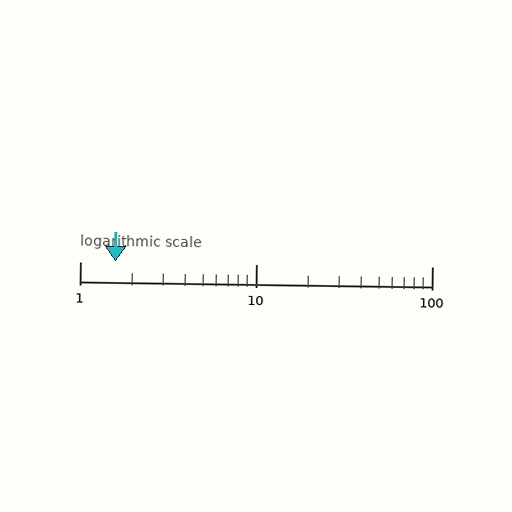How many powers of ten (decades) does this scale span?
The scale spans 2 decades, from 1 to 100.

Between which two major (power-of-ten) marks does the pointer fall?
The pointer is between 1 and 10.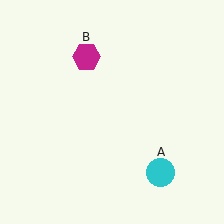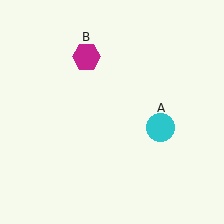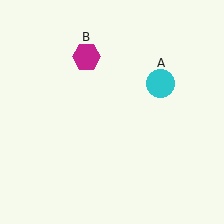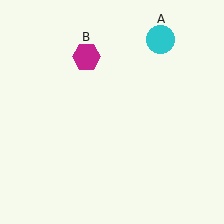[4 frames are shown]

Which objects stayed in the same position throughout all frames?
Magenta hexagon (object B) remained stationary.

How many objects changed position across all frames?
1 object changed position: cyan circle (object A).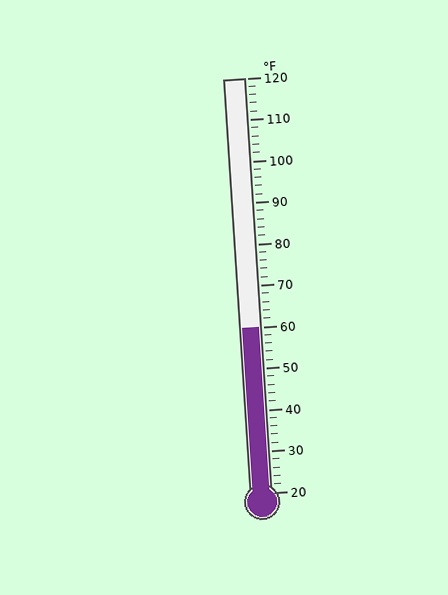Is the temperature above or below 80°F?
The temperature is below 80°F.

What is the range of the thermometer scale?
The thermometer scale ranges from 20°F to 120°F.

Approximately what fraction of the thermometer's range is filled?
The thermometer is filled to approximately 40% of its range.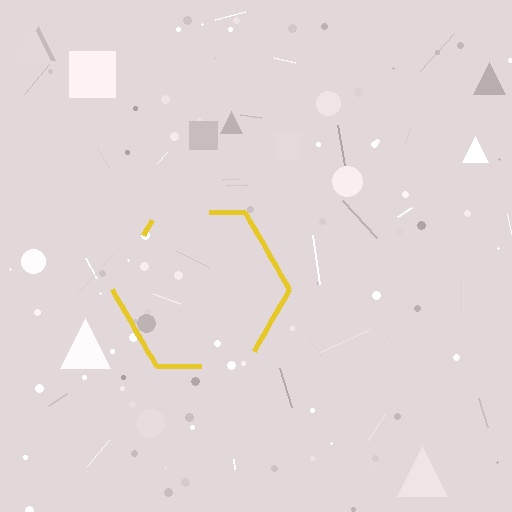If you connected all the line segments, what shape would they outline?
They would outline a hexagon.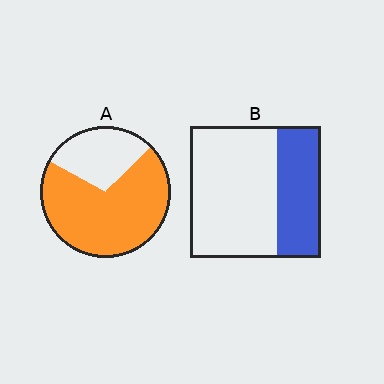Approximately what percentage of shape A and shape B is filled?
A is approximately 70% and B is approximately 35%.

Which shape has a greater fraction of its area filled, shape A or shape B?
Shape A.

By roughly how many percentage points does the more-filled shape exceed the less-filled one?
By roughly 35 percentage points (A over B).